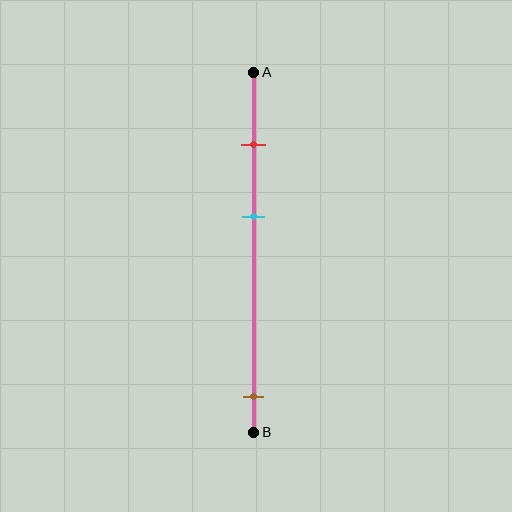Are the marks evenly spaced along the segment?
No, the marks are not evenly spaced.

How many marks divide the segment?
There are 3 marks dividing the segment.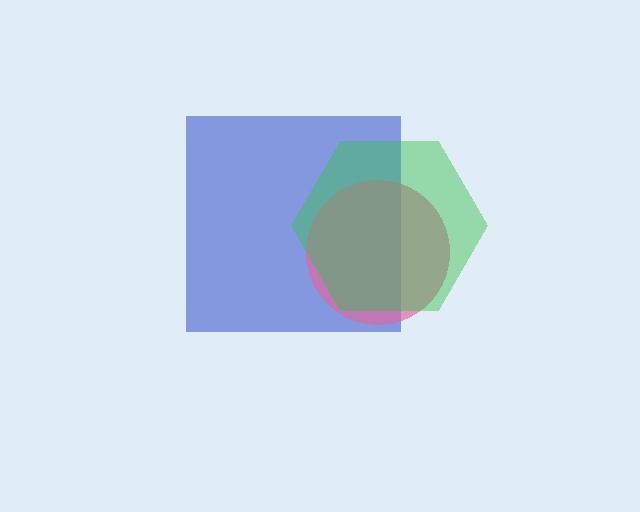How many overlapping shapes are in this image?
There are 3 overlapping shapes in the image.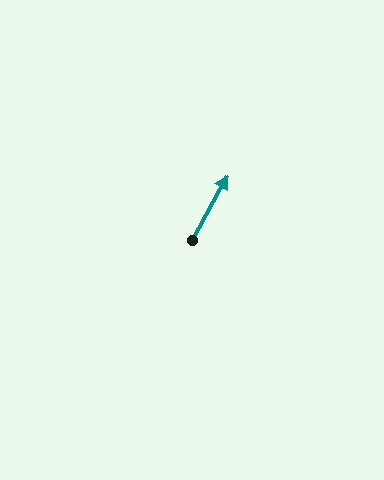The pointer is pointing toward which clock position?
Roughly 1 o'clock.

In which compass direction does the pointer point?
Northeast.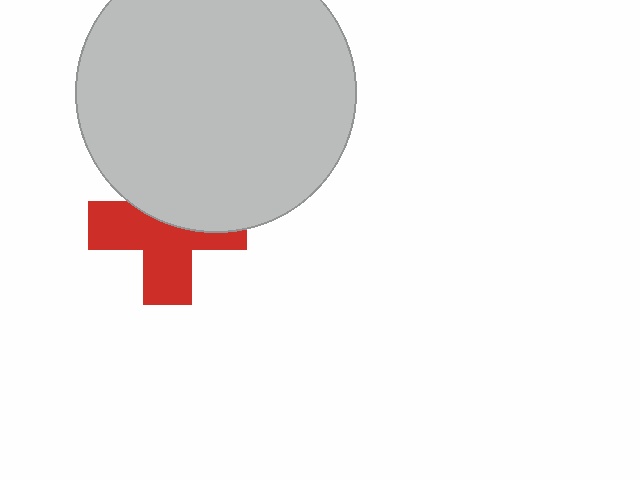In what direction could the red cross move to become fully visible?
The red cross could move down. That would shift it out from behind the light gray circle entirely.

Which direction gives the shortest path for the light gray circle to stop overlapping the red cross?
Moving up gives the shortest separation.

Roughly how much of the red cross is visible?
About half of it is visible (roughly 57%).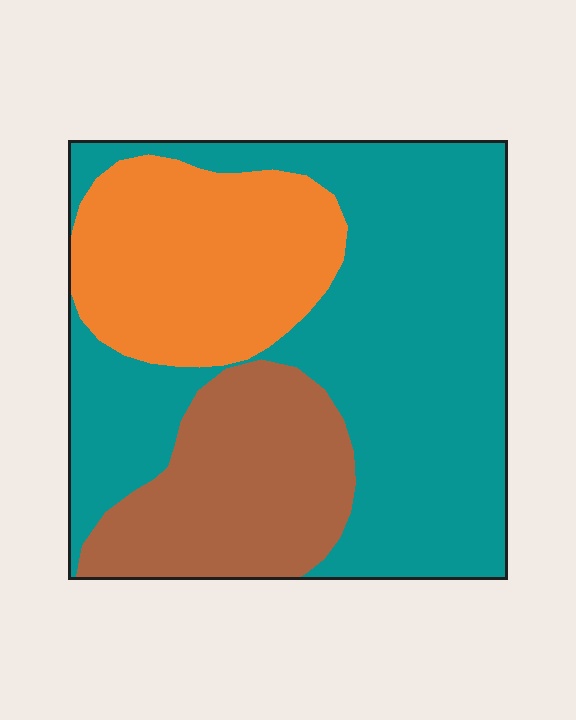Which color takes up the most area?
Teal, at roughly 55%.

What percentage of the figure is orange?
Orange takes up about one quarter (1/4) of the figure.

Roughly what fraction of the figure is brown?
Brown covers 21% of the figure.